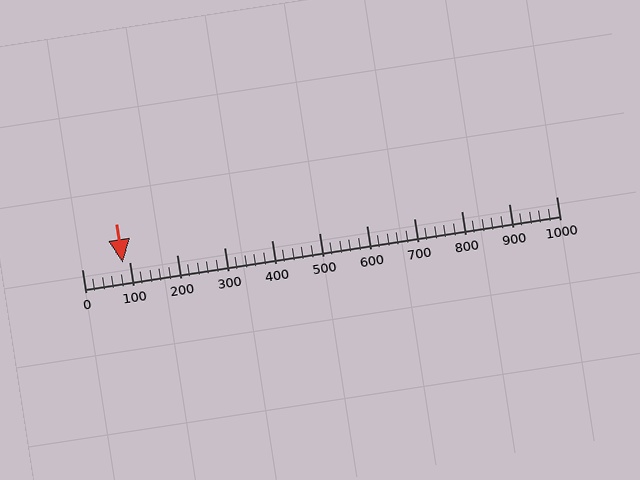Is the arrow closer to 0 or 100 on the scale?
The arrow is closer to 100.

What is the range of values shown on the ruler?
The ruler shows values from 0 to 1000.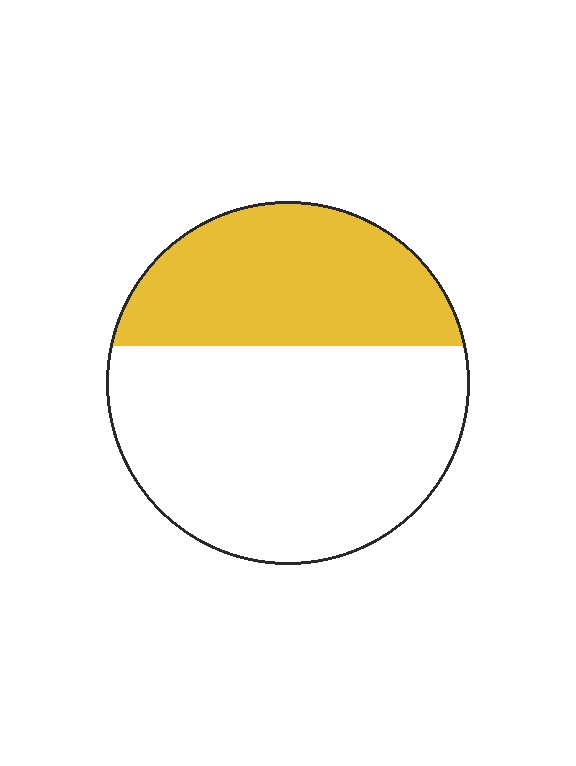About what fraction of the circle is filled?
About three eighths (3/8).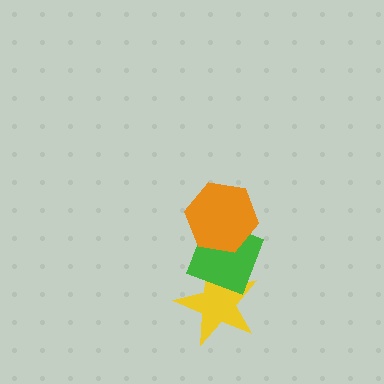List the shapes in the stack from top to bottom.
From top to bottom: the orange hexagon, the green diamond, the yellow star.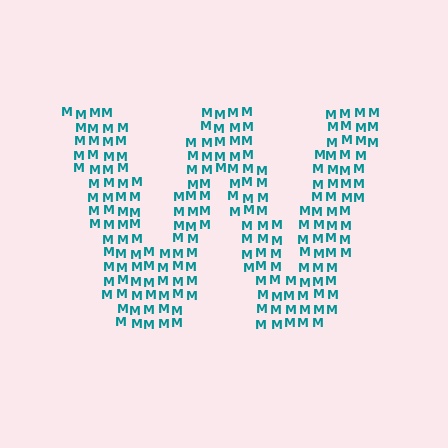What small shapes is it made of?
It is made of small letter M's.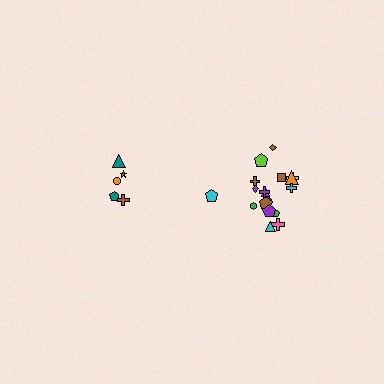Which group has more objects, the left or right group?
The right group.